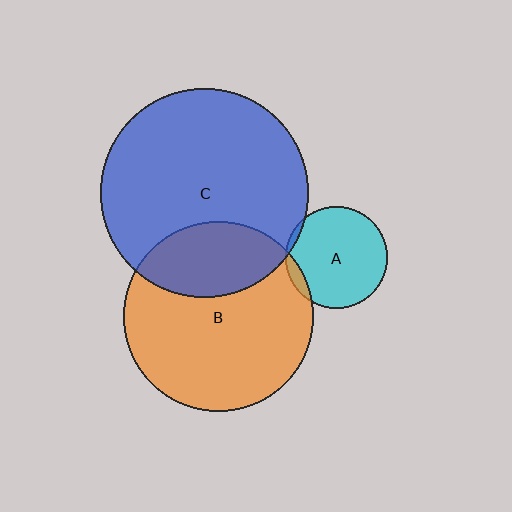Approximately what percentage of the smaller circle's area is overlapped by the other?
Approximately 30%.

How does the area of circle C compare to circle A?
Approximately 4.1 times.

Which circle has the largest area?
Circle C (blue).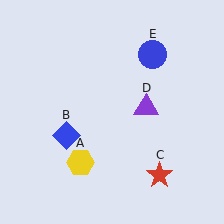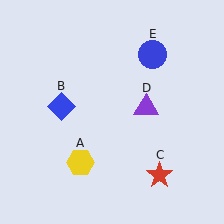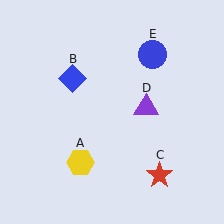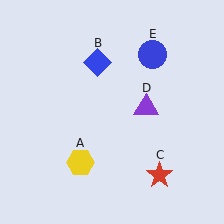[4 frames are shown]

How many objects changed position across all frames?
1 object changed position: blue diamond (object B).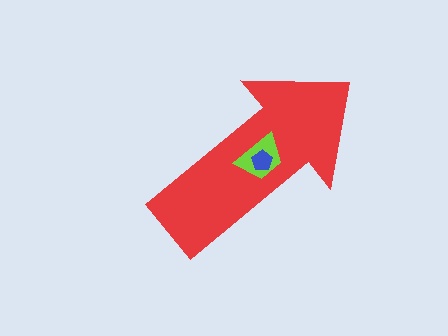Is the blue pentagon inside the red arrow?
Yes.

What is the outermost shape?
The red arrow.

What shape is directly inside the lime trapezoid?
The blue pentagon.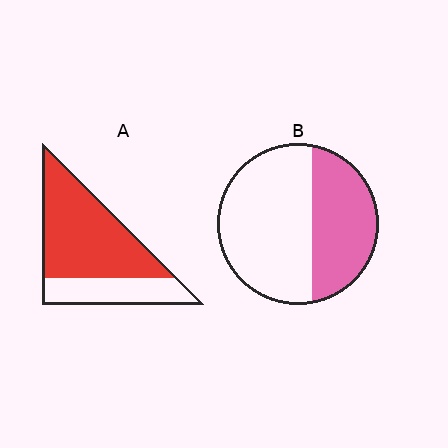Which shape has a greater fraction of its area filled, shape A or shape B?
Shape A.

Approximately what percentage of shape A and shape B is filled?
A is approximately 70% and B is approximately 40%.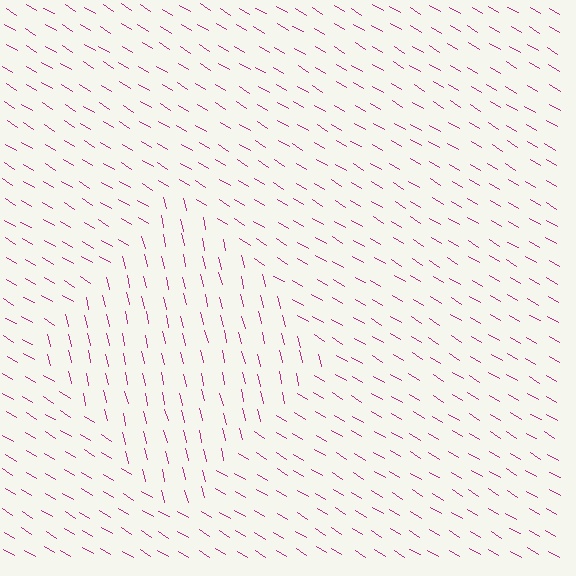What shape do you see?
I see a diamond.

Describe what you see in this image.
The image is filled with small magenta line segments. A diamond region in the image has lines oriented differently from the surrounding lines, creating a visible texture boundary.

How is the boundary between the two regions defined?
The boundary is defined purely by a change in line orientation (approximately 45 degrees difference). All lines are the same color and thickness.